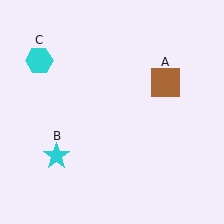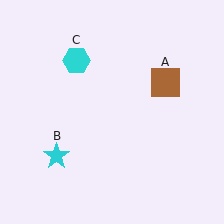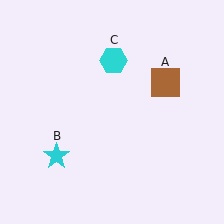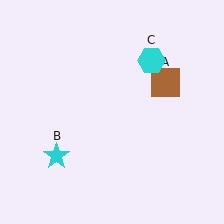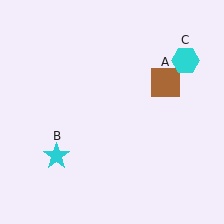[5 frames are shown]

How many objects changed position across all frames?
1 object changed position: cyan hexagon (object C).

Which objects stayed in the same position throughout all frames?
Brown square (object A) and cyan star (object B) remained stationary.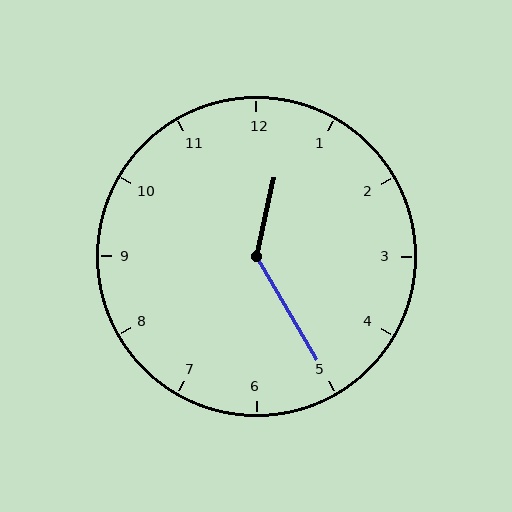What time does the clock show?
12:25.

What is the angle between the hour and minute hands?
Approximately 138 degrees.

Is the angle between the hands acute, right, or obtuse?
It is obtuse.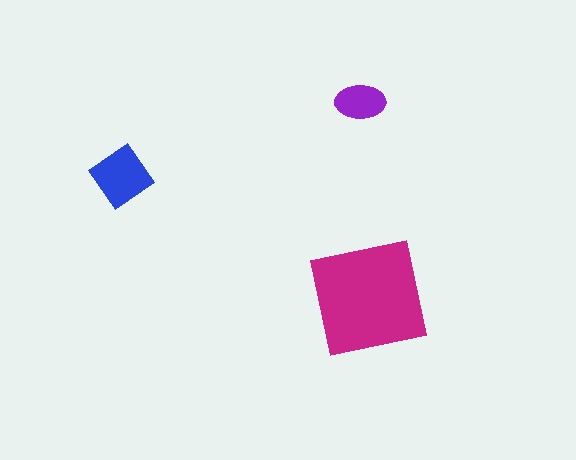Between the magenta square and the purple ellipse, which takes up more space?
The magenta square.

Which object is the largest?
The magenta square.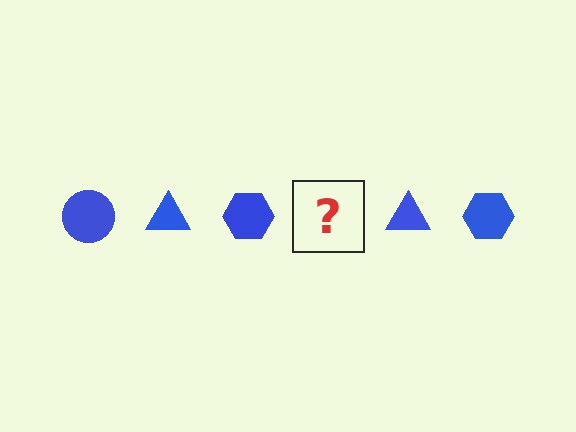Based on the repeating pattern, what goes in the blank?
The blank should be a blue circle.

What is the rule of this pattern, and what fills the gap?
The rule is that the pattern cycles through circle, triangle, hexagon shapes in blue. The gap should be filled with a blue circle.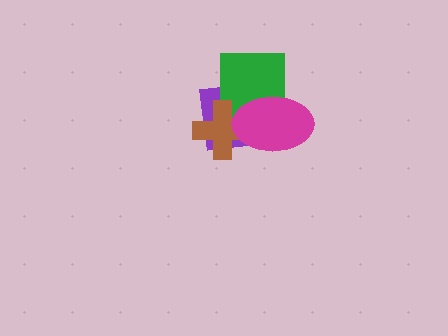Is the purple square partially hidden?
Yes, it is partially covered by another shape.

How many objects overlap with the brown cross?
3 objects overlap with the brown cross.